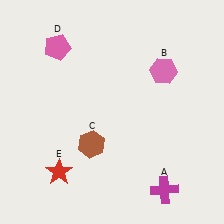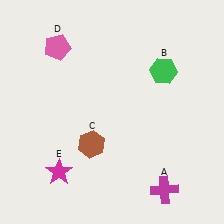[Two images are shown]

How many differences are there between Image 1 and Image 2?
There are 2 differences between the two images.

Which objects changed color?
B changed from pink to green. E changed from red to magenta.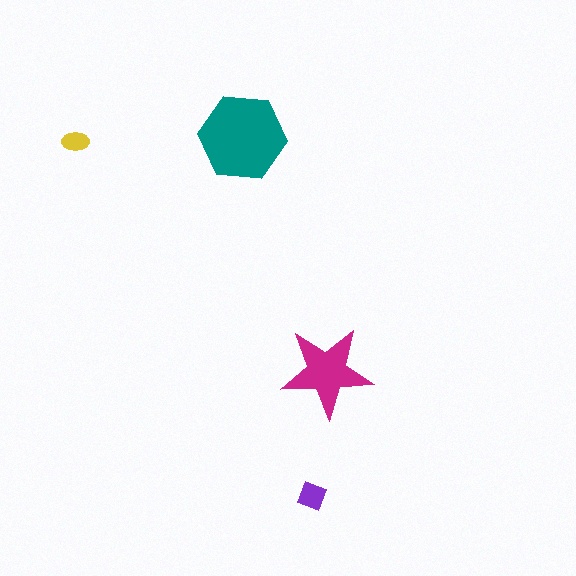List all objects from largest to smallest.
The teal hexagon, the magenta star, the purple diamond, the yellow ellipse.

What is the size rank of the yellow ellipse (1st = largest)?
4th.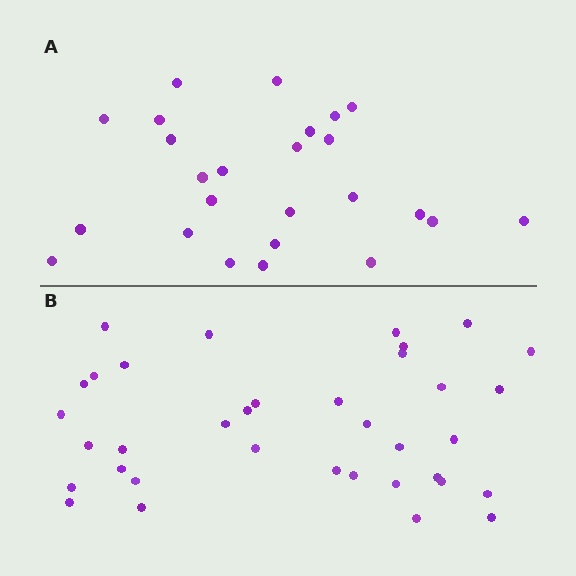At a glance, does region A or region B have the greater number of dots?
Region B (the bottom region) has more dots.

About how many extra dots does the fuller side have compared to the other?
Region B has roughly 12 or so more dots than region A.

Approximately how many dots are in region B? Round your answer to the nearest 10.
About 40 dots. (The exact count is 36, which rounds to 40.)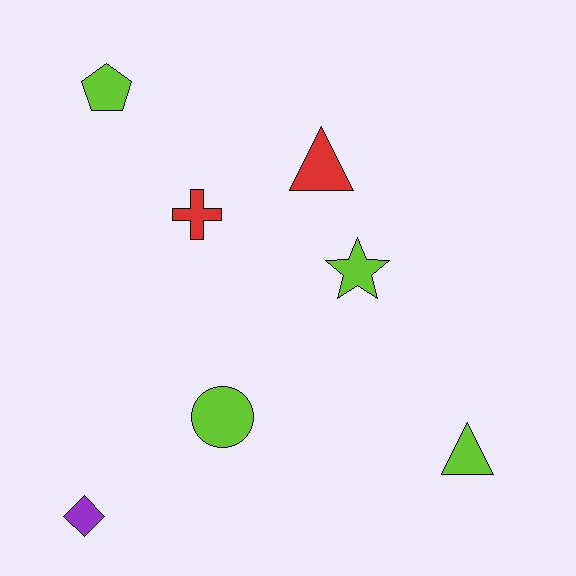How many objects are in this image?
There are 7 objects.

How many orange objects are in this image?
There are no orange objects.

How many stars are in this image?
There is 1 star.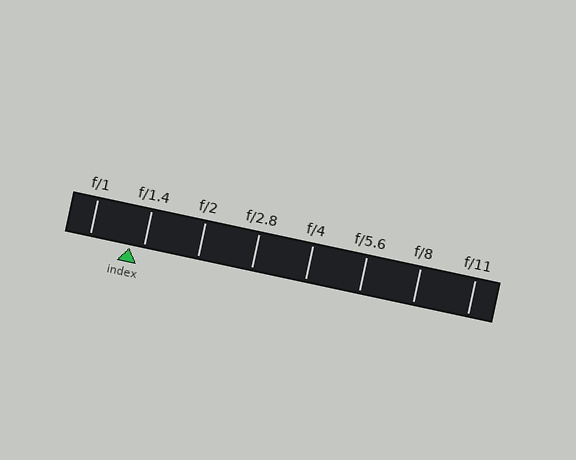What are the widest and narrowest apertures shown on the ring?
The widest aperture shown is f/1 and the narrowest is f/11.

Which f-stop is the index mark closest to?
The index mark is closest to f/1.4.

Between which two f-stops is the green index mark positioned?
The index mark is between f/1 and f/1.4.